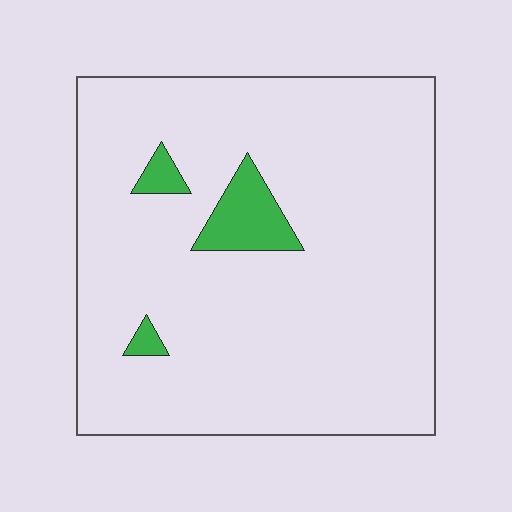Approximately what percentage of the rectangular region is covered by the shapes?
Approximately 5%.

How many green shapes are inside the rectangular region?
3.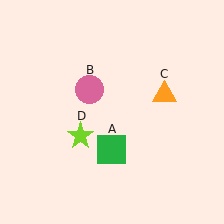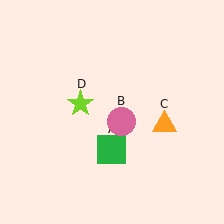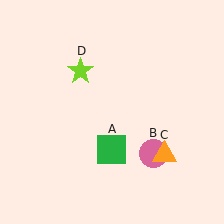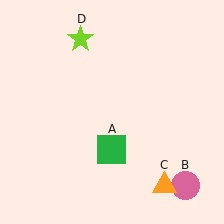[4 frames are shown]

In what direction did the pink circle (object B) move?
The pink circle (object B) moved down and to the right.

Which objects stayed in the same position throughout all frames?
Green square (object A) remained stationary.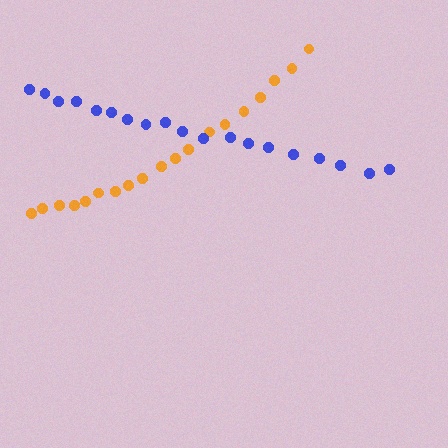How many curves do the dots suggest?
There are 2 distinct paths.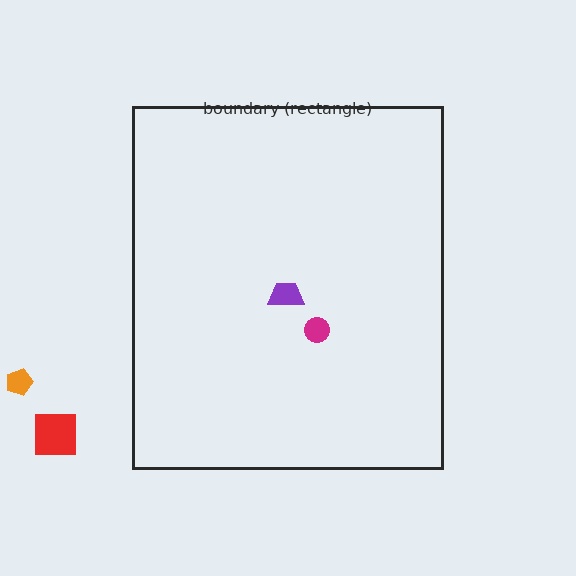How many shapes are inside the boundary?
2 inside, 2 outside.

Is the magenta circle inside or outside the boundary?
Inside.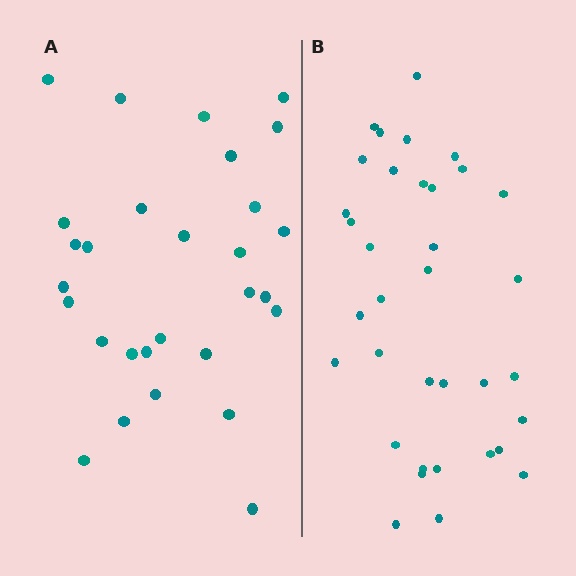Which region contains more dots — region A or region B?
Region B (the right region) has more dots.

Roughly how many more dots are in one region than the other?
Region B has about 6 more dots than region A.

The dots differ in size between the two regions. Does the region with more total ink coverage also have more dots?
No. Region A has more total ink coverage because its dots are larger, but region B actually contains more individual dots. Total area can be misleading — the number of items is what matters here.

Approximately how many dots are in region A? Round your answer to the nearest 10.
About 30 dots. (The exact count is 29, which rounds to 30.)